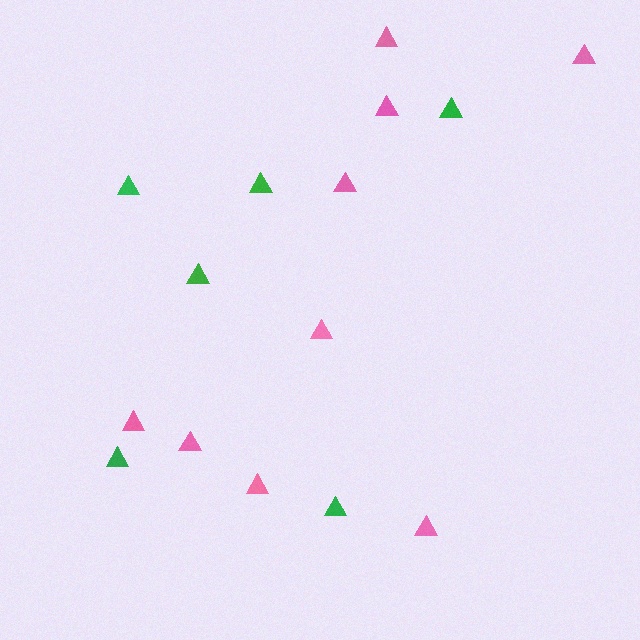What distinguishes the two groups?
There are 2 groups: one group of green triangles (6) and one group of pink triangles (9).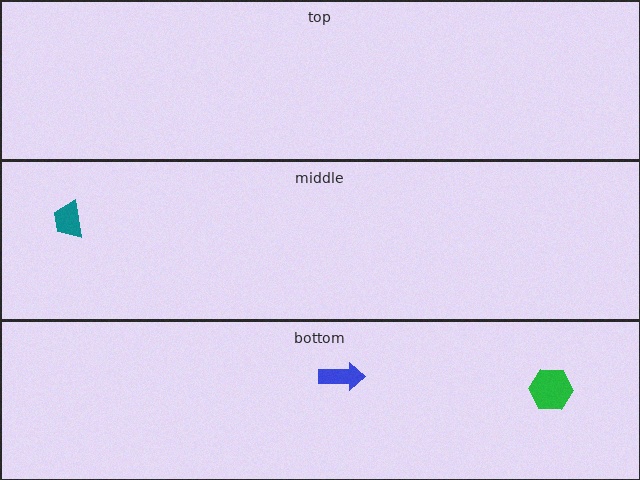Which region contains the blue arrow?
The bottom region.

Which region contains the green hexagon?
The bottom region.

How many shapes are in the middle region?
1.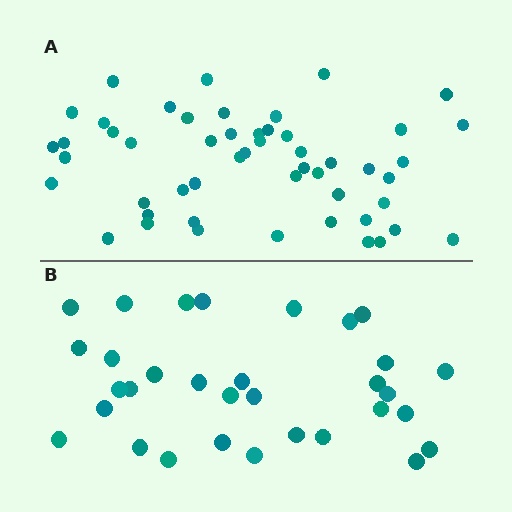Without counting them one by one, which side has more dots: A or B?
Region A (the top region) has more dots.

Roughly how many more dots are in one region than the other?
Region A has approximately 20 more dots than region B.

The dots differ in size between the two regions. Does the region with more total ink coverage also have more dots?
No. Region B has more total ink coverage because its dots are larger, but region A actually contains more individual dots. Total area can be misleading — the number of items is what matters here.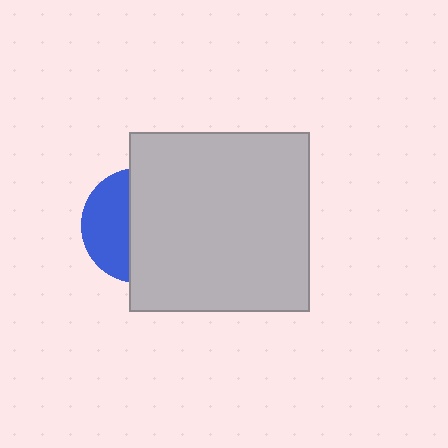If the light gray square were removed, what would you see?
You would see the complete blue circle.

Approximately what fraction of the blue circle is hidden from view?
Roughly 60% of the blue circle is hidden behind the light gray square.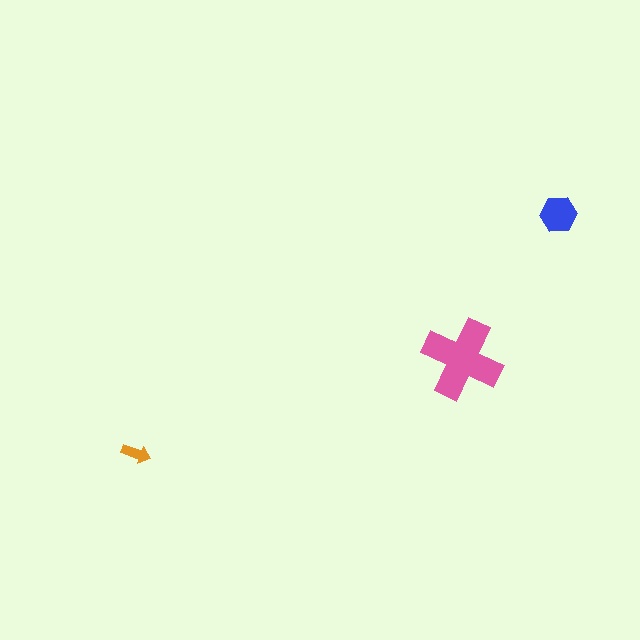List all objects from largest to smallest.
The pink cross, the blue hexagon, the orange arrow.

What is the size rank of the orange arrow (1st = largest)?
3rd.